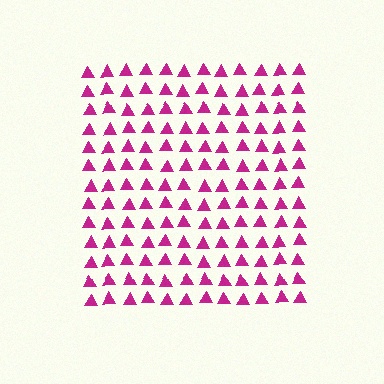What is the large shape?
The large shape is a square.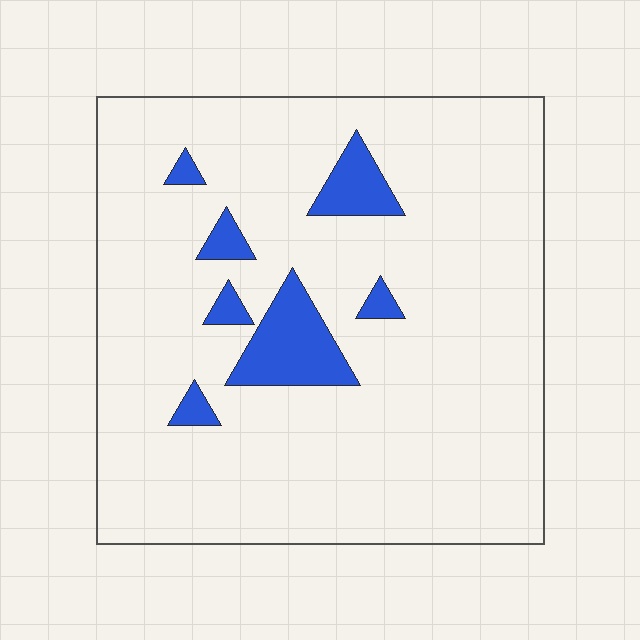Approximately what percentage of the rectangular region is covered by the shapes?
Approximately 10%.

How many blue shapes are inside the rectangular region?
7.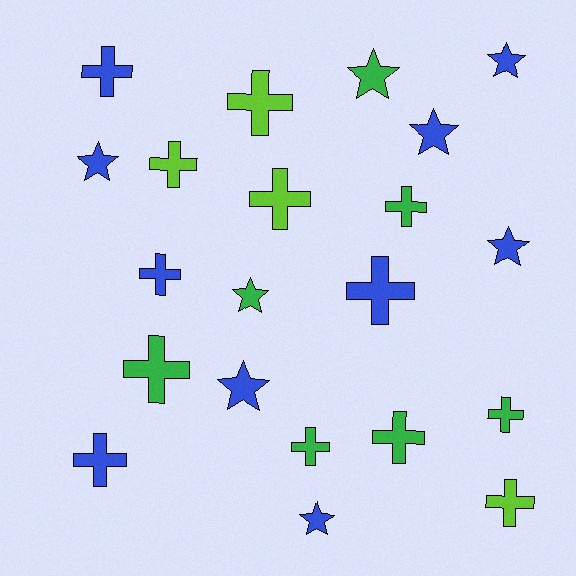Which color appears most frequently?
Blue, with 10 objects.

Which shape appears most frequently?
Cross, with 13 objects.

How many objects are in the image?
There are 21 objects.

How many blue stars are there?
There are 6 blue stars.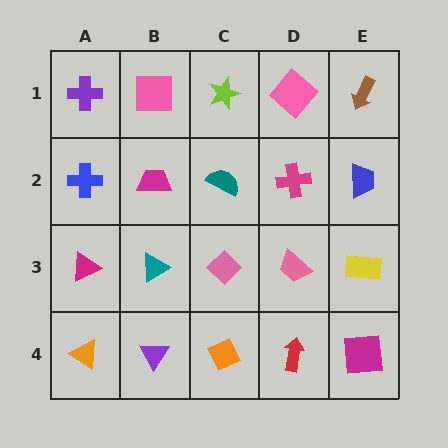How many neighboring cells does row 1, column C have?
3.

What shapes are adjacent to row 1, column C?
A teal semicircle (row 2, column C), a pink square (row 1, column B), a pink diamond (row 1, column D).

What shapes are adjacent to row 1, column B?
A magenta trapezoid (row 2, column B), a purple cross (row 1, column A), a lime star (row 1, column C).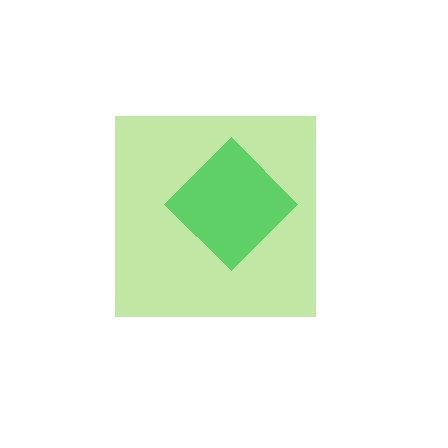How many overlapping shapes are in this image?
There are 2 overlapping shapes in the image.